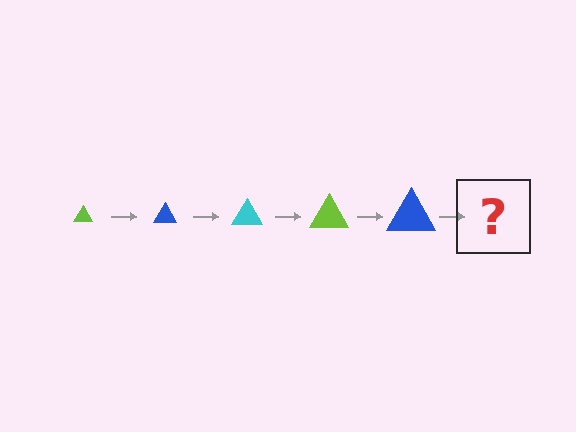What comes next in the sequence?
The next element should be a cyan triangle, larger than the previous one.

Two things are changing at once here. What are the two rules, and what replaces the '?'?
The two rules are that the triangle grows larger each step and the color cycles through lime, blue, and cyan. The '?' should be a cyan triangle, larger than the previous one.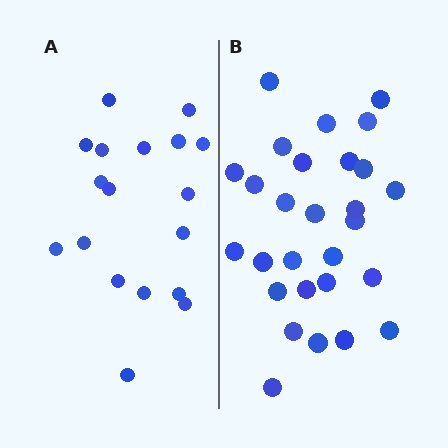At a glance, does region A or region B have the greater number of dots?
Region B (the right region) has more dots.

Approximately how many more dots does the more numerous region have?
Region B has roughly 10 or so more dots than region A.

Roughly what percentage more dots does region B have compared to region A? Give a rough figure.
About 55% more.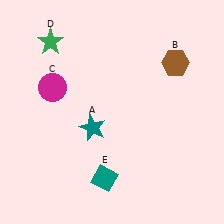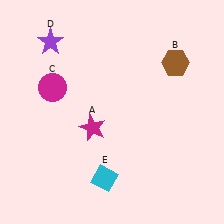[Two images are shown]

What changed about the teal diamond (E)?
In Image 1, E is teal. In Image 2, it changed to cyan.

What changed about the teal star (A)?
In Image 1, A is teal. In Image 2, it changed to magenta.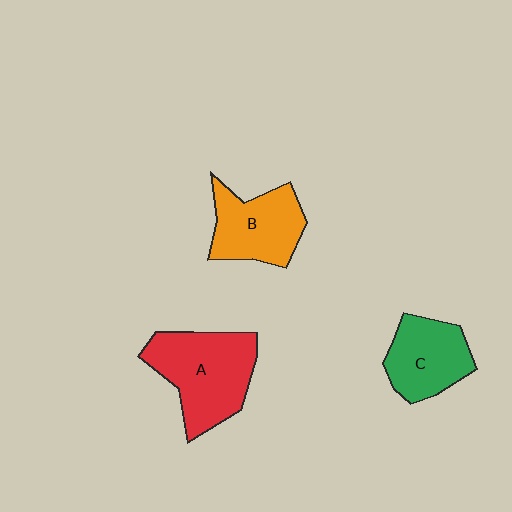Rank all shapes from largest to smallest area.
From largest to smallest: A (red), B (orange), C (green).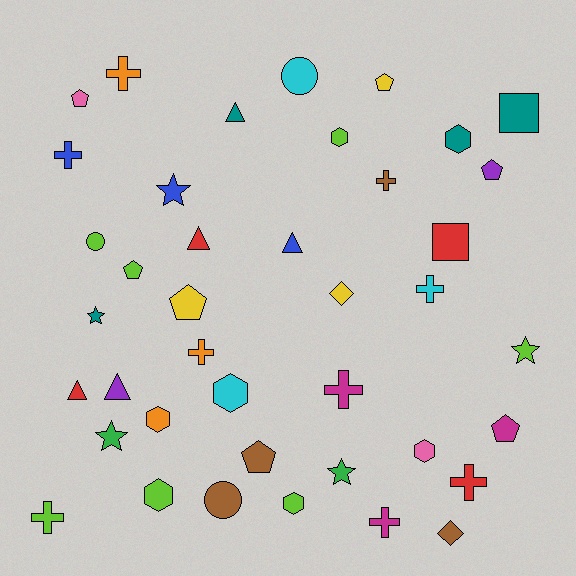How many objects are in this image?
There are 40 objects.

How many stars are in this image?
There are 5 stars.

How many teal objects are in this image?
There are 4 teal objects.